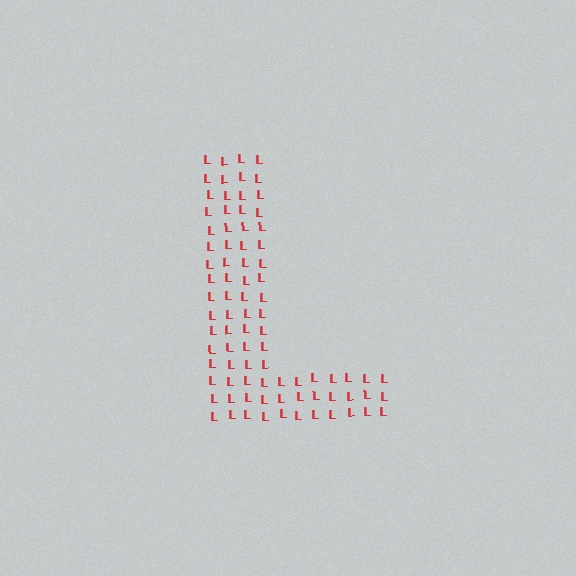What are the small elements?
The small elements are letter L's.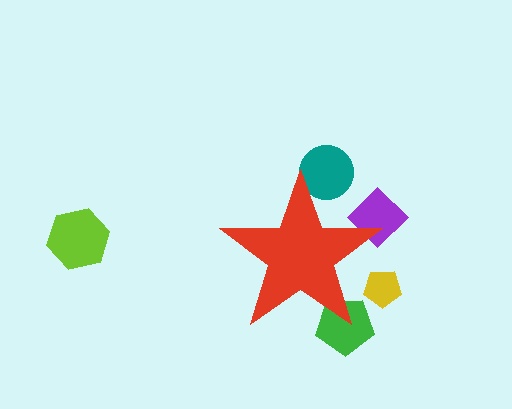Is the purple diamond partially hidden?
Yes, the purple diamond is partially hidden behind the red star.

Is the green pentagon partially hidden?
Yes, the green pentagon is partially hidden behind the red star.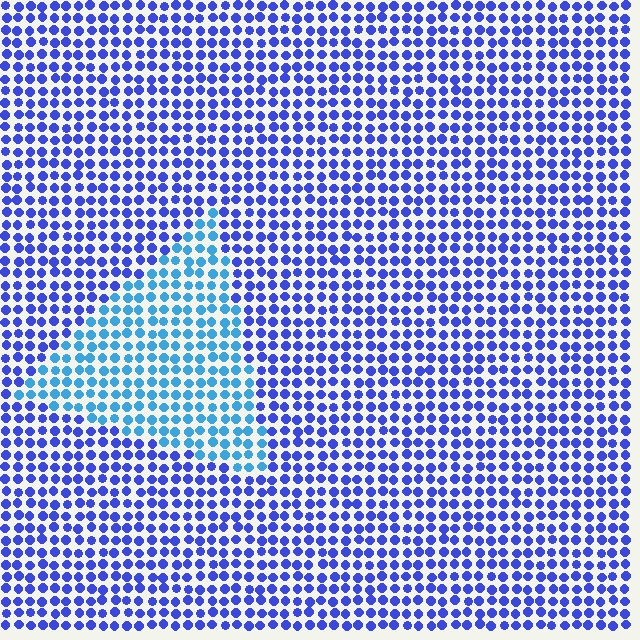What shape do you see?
I see a triangle.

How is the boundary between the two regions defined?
The boundary is defined purely by a slight shift in hue (about 35 degrees). Spacing, size, and orientation are identical on both sides.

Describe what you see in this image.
The image is filled with small blue elements in a uniform arrangement. A triangle-shaped region is visible where the elements are tinted to a slightly different hue, forming a subtle color boundary.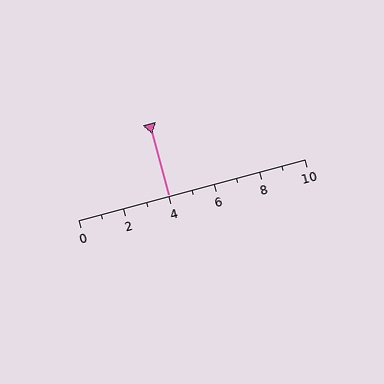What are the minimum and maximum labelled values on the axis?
The axis runs from 0 to 10.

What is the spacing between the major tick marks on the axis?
The major ticks are spaced 2 apart.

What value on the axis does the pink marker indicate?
The marker indicates approximately 4.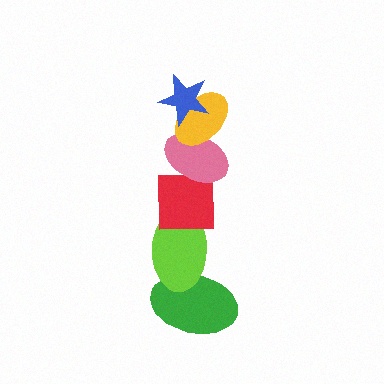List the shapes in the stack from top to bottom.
From top to bottom: the blue star, the yellow ellipse, the pink ellipse, the red square, the lime ellipse, the green ellipse.